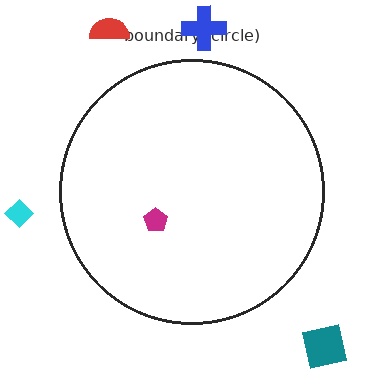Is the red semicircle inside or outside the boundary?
Outside.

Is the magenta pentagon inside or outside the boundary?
Inside.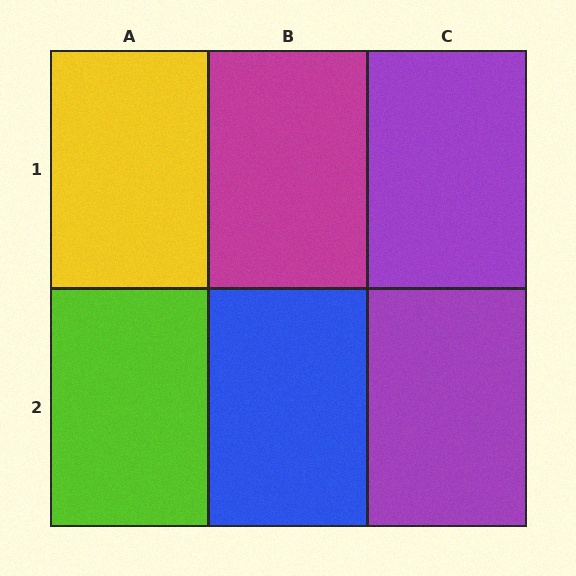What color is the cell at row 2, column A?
Lime.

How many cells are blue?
1 cell is blue.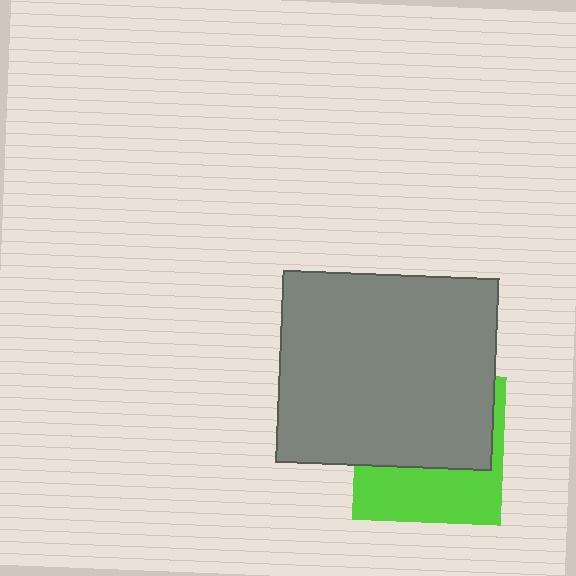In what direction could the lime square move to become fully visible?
The lime square could move down. That would shift it out from behind the gray rectangle entirely.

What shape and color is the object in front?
The object in front is a gray rectangle.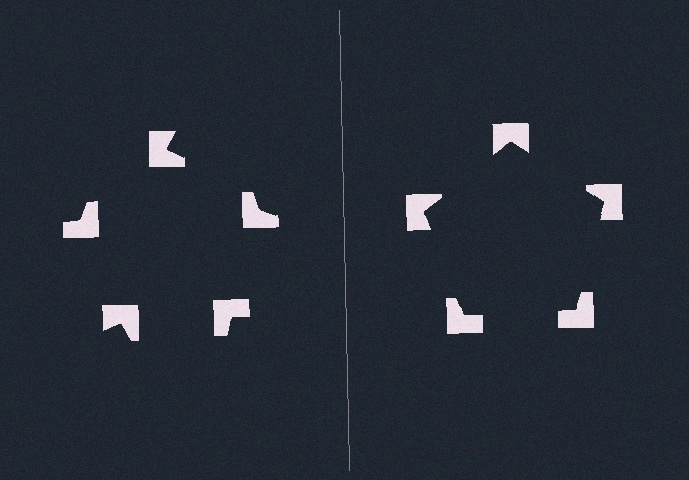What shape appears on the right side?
An illusory pentagon.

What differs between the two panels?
The notched squares are positioned identically on both sides; only the wedge orientations differ. On the right they align to a pentagon; on the left they are misaligned.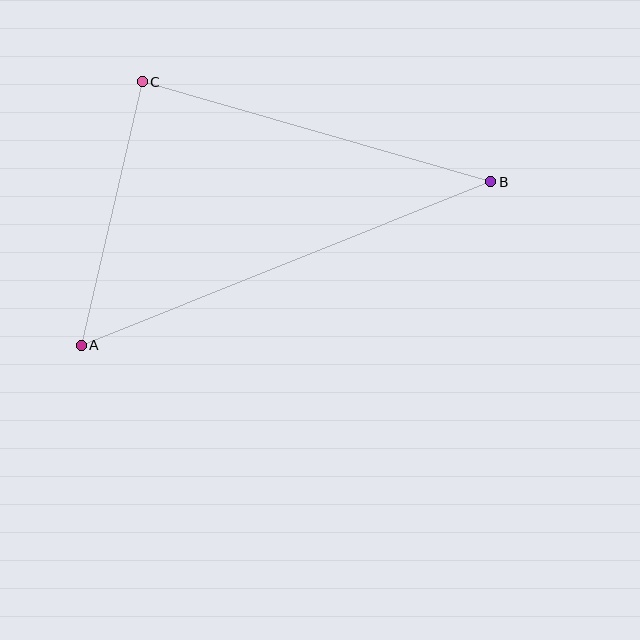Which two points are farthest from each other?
Points A and B are farthest from each other.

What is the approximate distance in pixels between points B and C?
The distance between B and C is approximately 363 pixels.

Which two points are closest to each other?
Points A and C are closest to each other.